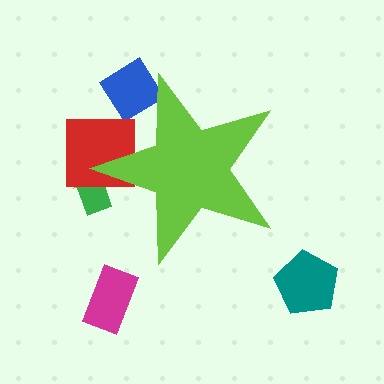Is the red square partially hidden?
Yes, the red square is partially hidden behind the lime star.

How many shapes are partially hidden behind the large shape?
4 shapes are partially hidden.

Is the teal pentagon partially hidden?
No, the teal pentagon is fully visible.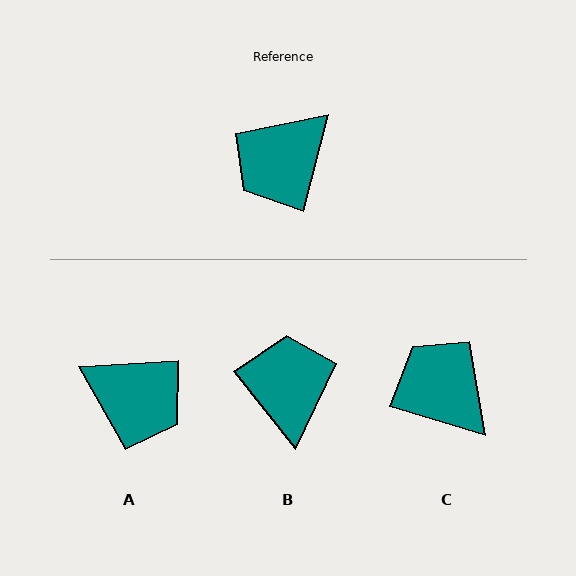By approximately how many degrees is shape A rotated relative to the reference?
Approximately 108 degrees counter-clockwise.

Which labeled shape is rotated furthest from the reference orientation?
B, about 127 degrees away.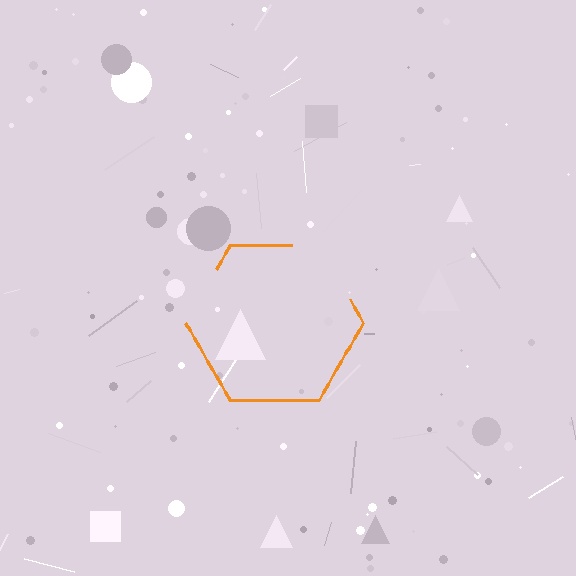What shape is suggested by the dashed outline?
The dashed outline suggests a hexagon.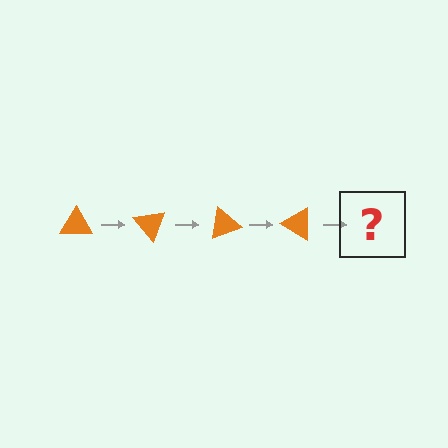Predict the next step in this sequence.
The next step is an orange triangle rotated 200 degrees.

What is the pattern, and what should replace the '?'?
The pattern is that the triangle rotates 50 degrees each step. The '?' should be an orange triangle rotated 200 degrees.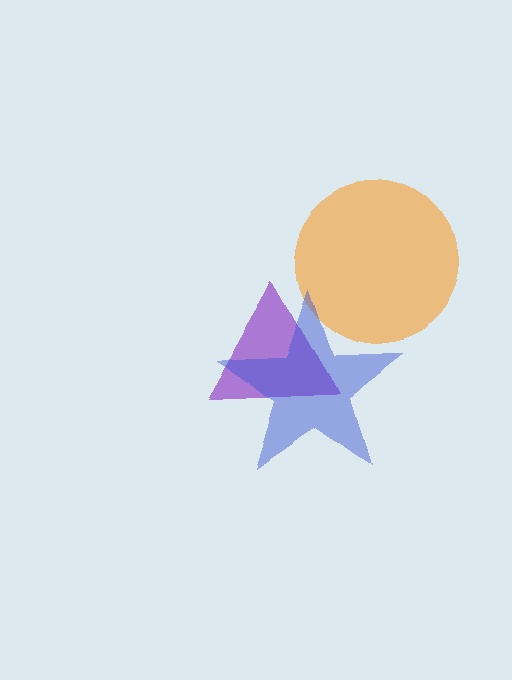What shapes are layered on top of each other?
The layered shapes are: an orange circle, a purple triangle, a blue star.